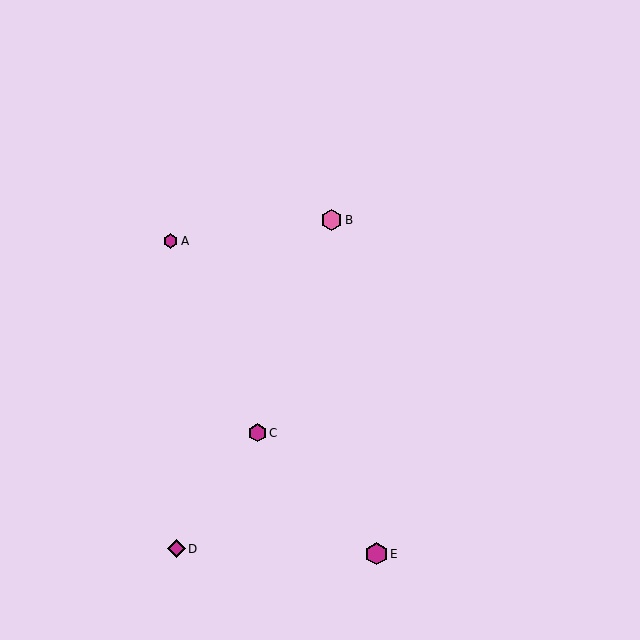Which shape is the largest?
The magenta hexagon (labeled E) is the largest.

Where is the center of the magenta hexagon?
The center of the magenta hexagon is at (258, 433).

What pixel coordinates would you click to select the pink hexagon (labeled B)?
Click at (332, 220) to select the pink hexagon B.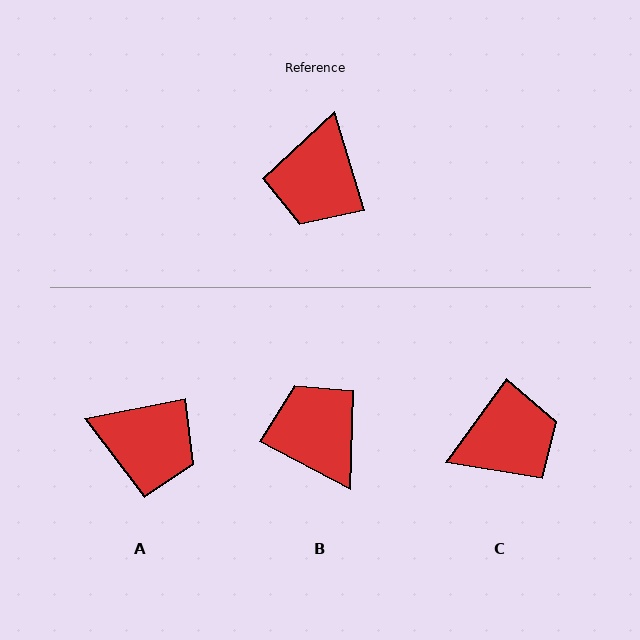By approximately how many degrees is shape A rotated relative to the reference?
Approximately 85 degrees counter-clockwise.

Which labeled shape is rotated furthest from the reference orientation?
B, about 134 degrees away.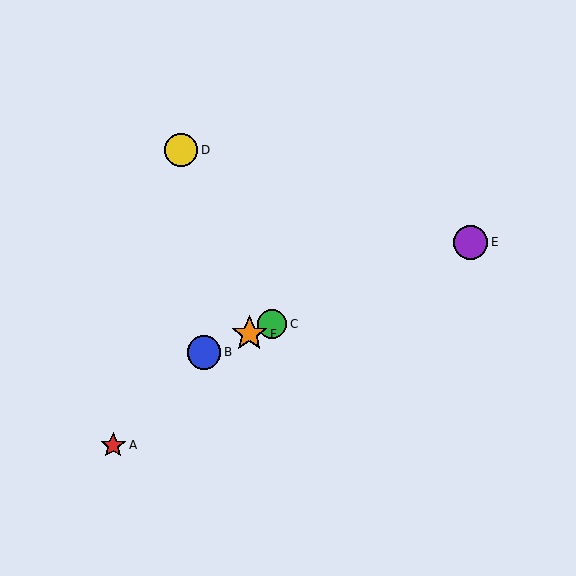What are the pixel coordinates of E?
Object E is at (471, 242).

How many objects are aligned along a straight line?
4 objects (B, C, E, F) are aligned along a straight line.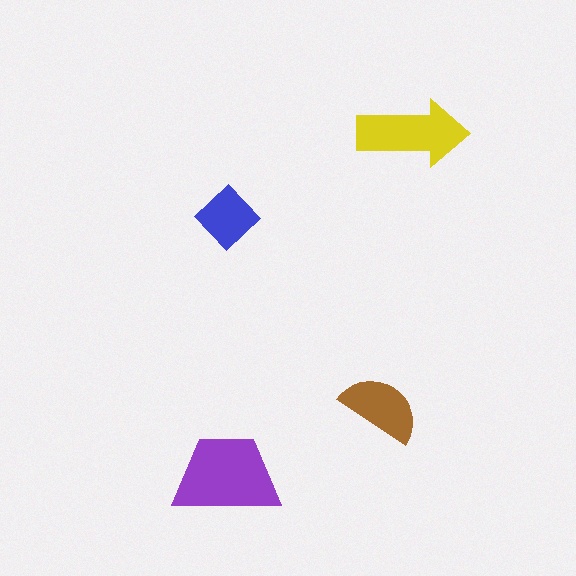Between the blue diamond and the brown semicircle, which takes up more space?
The brown semicircle.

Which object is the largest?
The purple trapezoid.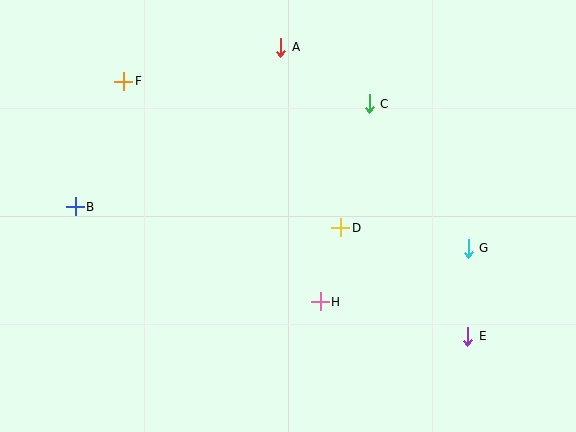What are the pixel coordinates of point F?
Point F is at (124, 81).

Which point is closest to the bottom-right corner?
Point E is closest to the bottom-right corner.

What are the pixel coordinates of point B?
Point B is at (75, 207).